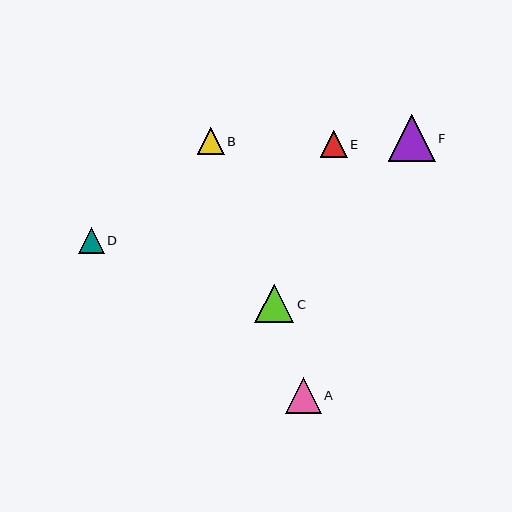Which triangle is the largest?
Triangle F is the largest with a size of approximately 47 pixels.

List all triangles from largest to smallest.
From largest to smallest: F, C, A, E, B, D.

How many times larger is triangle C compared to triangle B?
Triangle C is approximately 1.4 times the size of triangle B.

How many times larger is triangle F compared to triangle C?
Triangle F is approximately 1.2 times the size of triangle C.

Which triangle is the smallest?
Triangle D is the smallest with a size of approximately 26 pixels.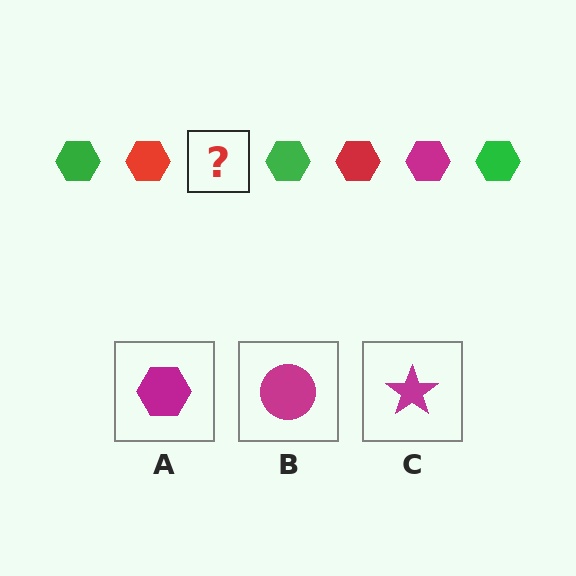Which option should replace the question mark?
Option A.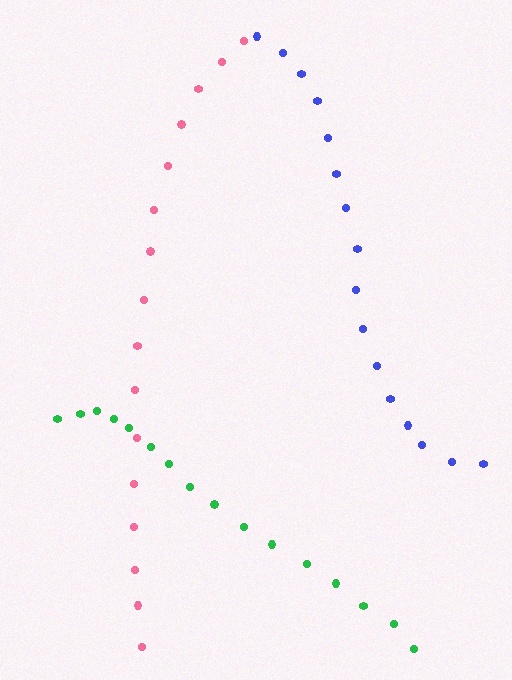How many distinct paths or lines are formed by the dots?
There are 3 distinct paths.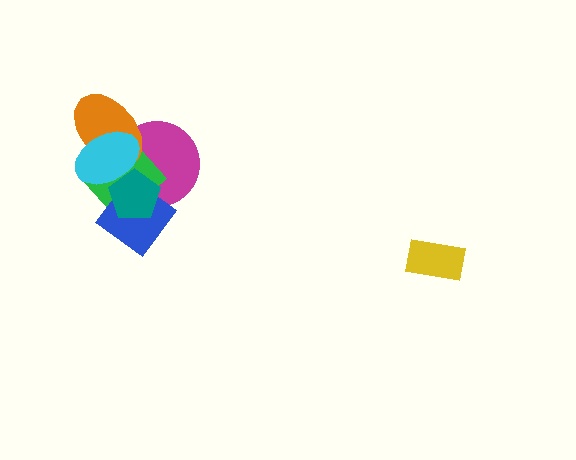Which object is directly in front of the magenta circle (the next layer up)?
The green diamond is directly in front of the magenta circle.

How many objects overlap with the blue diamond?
4 objects overlap with the blue diamond.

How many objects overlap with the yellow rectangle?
0 objects overlap with the yellow rectangle.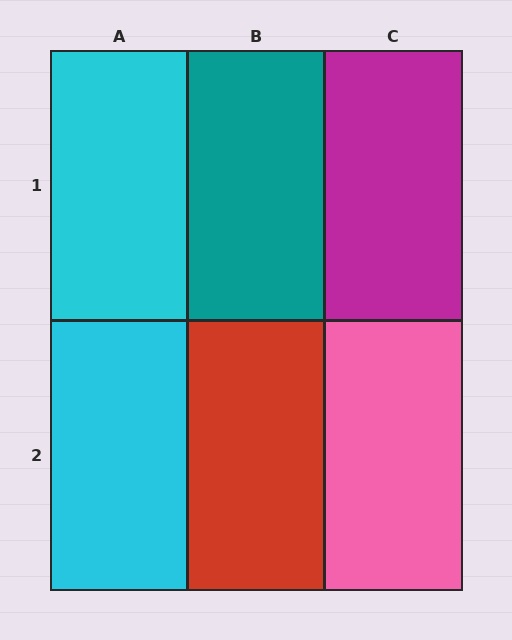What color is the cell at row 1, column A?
Cyan.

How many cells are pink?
1 cell is pink.